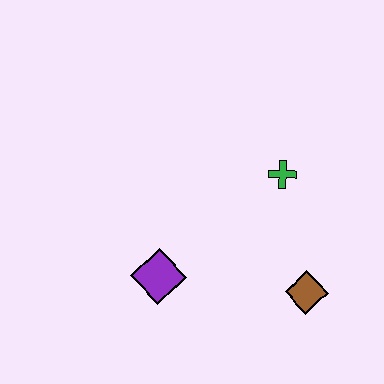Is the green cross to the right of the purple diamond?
Yes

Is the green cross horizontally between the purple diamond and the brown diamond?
Yes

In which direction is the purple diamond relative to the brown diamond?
The purple diamond is to the left of the brown diamond.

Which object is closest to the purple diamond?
The brown diamond is closest to the purple diamond.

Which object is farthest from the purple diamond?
The green cross is farthest from the purple diamond.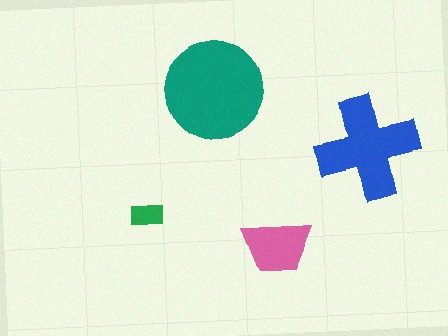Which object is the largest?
The teal circle.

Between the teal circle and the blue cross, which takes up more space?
The teal circle.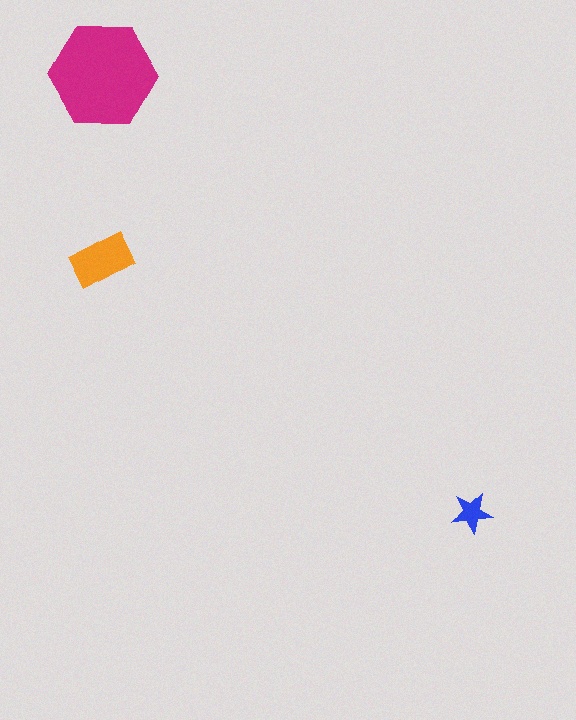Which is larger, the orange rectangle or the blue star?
The orange rectangle.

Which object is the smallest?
The blue star.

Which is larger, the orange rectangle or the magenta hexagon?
The magenta hexagon.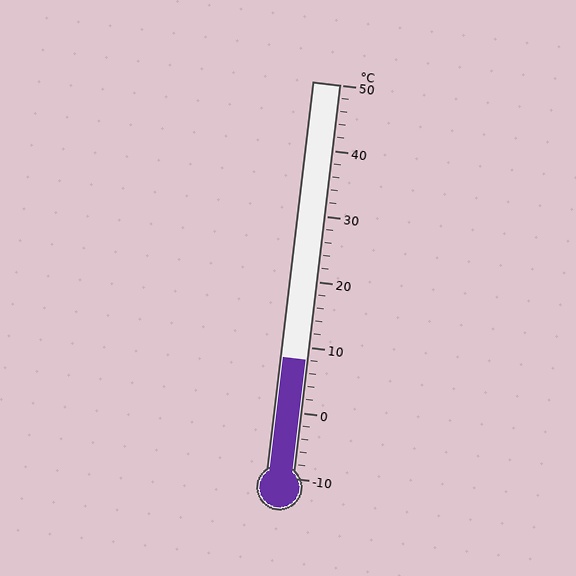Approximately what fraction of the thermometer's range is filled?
The thermometer is filled to approximately 30% of its range.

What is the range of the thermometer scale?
The thermometer scale ranges from -10°C to 50°C.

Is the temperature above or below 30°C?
The temperature is below 30°C.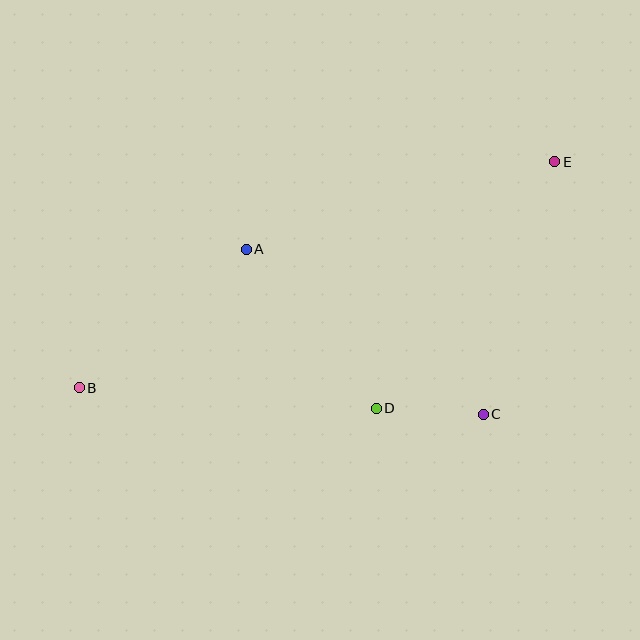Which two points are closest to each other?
Points C and D are closest to each other.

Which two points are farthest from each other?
Points B and E are farthest from each other.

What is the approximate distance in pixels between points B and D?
The distance between B and D is approximately 298 pixels.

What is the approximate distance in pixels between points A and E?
The distance between A and E is approximately 321 pixels.